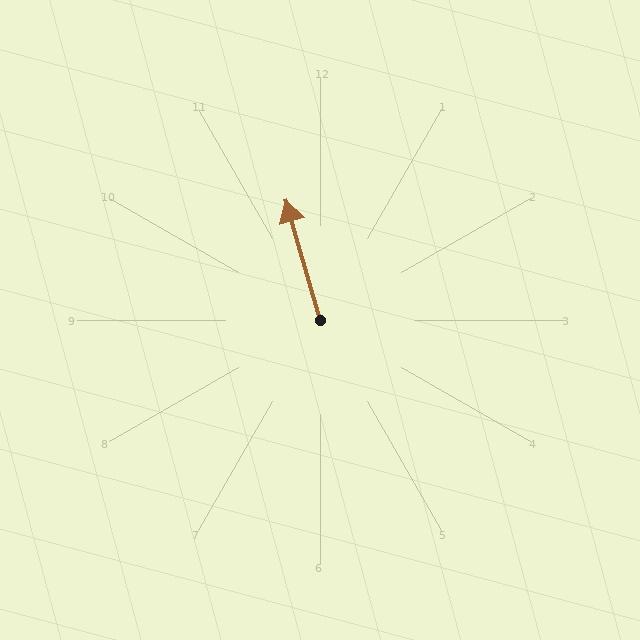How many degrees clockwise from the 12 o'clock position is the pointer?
Approximately 344 degrees.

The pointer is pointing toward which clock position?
Roughly 11 o'clock.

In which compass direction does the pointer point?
North.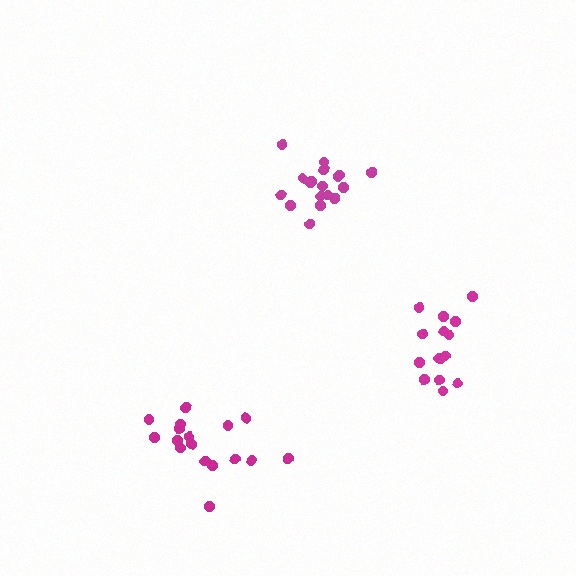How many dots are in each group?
Group 1: 18 dots, Group 2: 17 dots, Group 3: 15 dots (50 total).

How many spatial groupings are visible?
There are 3 spatial groupings.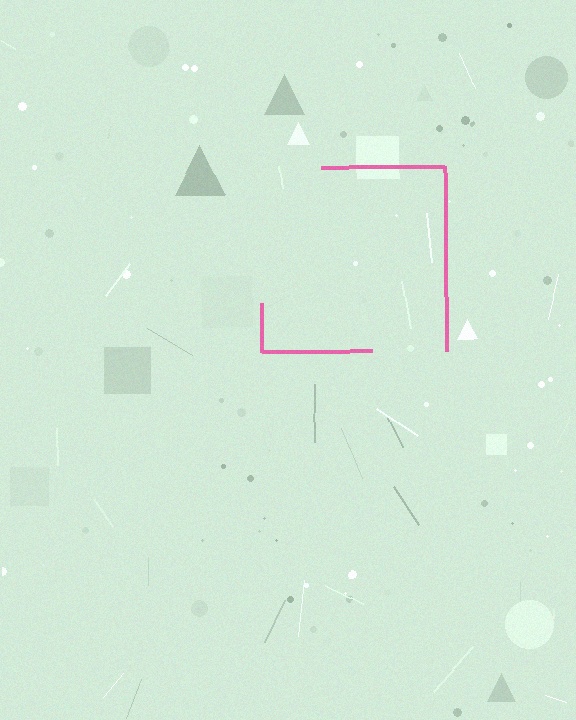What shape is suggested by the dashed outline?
The dashed outline suggests a square.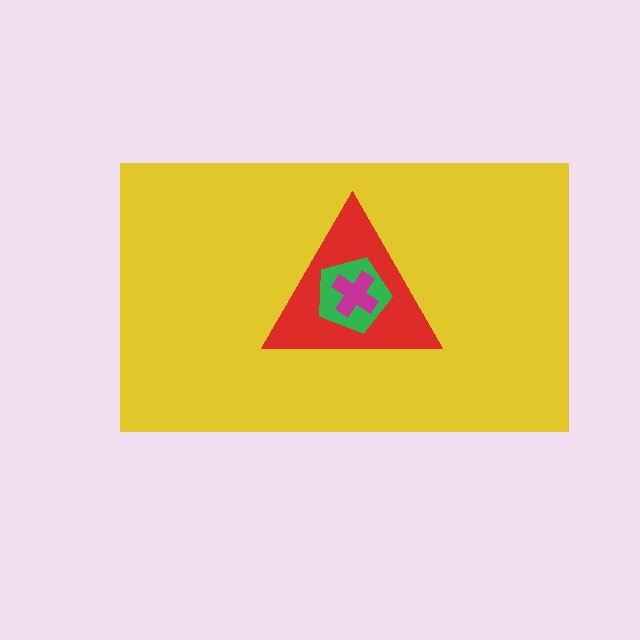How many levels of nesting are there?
4.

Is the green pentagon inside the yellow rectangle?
Yes.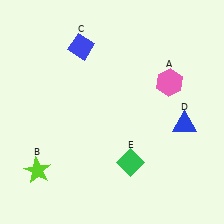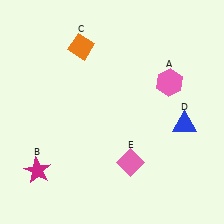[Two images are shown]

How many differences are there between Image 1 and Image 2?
There are 3 differences between the two images.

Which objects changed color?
B changed from lime to magenta. C changed from blue to orange. E changed from green to pink.